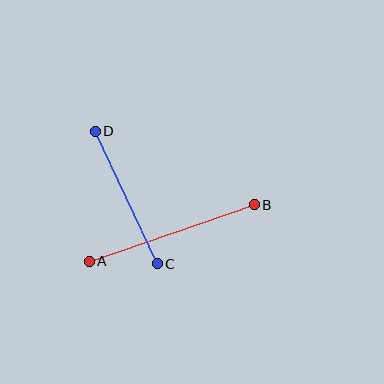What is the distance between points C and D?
The distance is approximately 146 pixels.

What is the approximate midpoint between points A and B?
The midpoint is at approximately (172, 233) pixels.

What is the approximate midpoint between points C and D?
The midpoint is at approximately (126, 198) pixels.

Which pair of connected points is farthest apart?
Points A and B are farthest apart.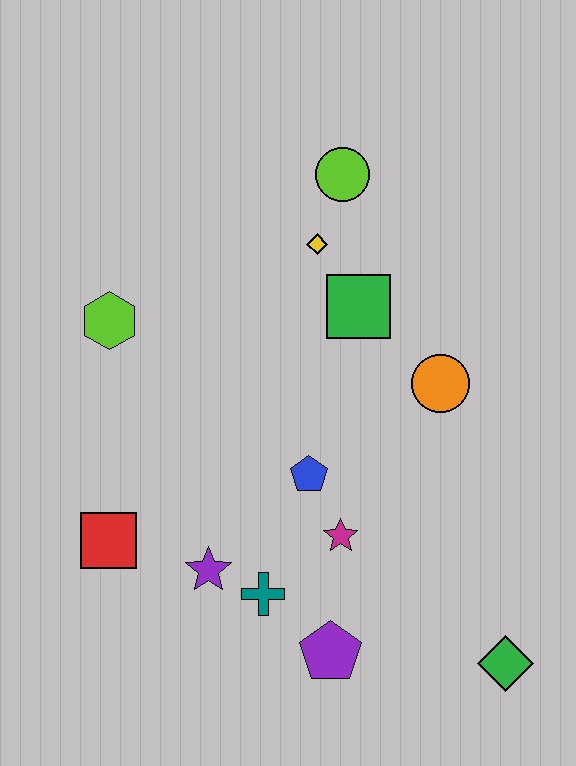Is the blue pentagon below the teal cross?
No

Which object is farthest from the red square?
The lime circle is farthest from the red square.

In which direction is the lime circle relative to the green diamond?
The lime circle is above the green diamond.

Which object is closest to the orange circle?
The green square is closest to the orange circle.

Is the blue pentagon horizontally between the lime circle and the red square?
Yes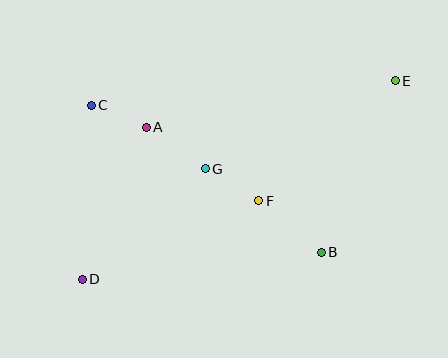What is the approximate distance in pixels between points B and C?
The distance between B and C is approximately 273 pixels.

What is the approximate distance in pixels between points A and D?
The distance between A and D is approximately 165 pixels.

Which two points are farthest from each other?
Points D and E are farthest from each other.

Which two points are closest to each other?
Points A and C are closest to each other.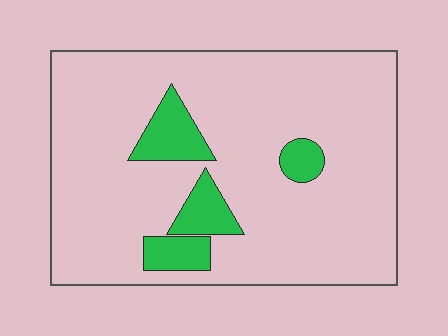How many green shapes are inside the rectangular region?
4.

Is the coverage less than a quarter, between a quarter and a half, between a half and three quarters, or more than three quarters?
Less than a quarter.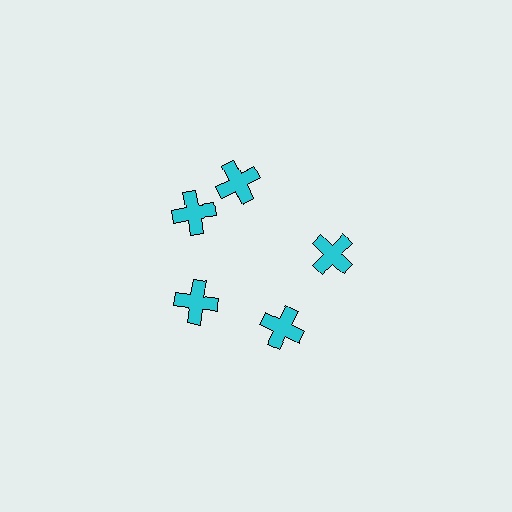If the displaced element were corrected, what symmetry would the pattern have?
It would have 5-fold rotational symmetry — the pattern would map onto itself every 72 degrees.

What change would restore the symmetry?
The symmetry would be restored by rotating it back into even spacing with its neighbors so that all 5 crosses sit at equal angles and equal distance from the center.